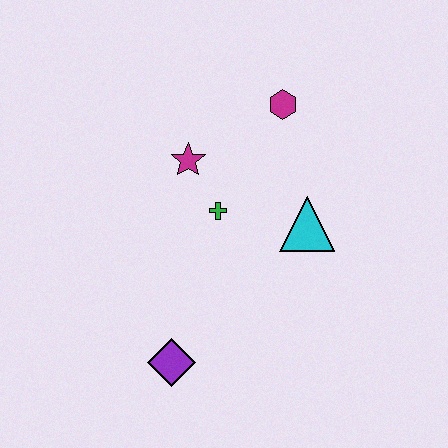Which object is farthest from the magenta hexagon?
The purple diamond is farthest from the magenta hexagon.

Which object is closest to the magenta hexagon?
The magenta star is closest to the magenta hexagon.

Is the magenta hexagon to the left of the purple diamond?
No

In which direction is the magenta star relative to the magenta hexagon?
The magenta star is to the left of the magenta hexagon.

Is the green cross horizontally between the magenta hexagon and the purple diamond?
Yes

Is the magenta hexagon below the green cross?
No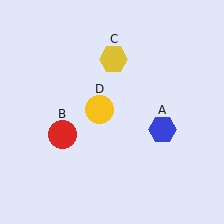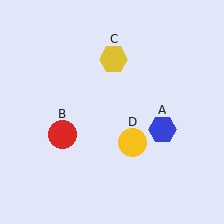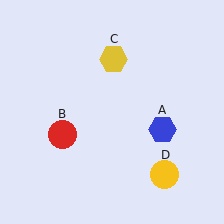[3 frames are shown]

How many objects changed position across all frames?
1 object changed position: yellow circle (object D).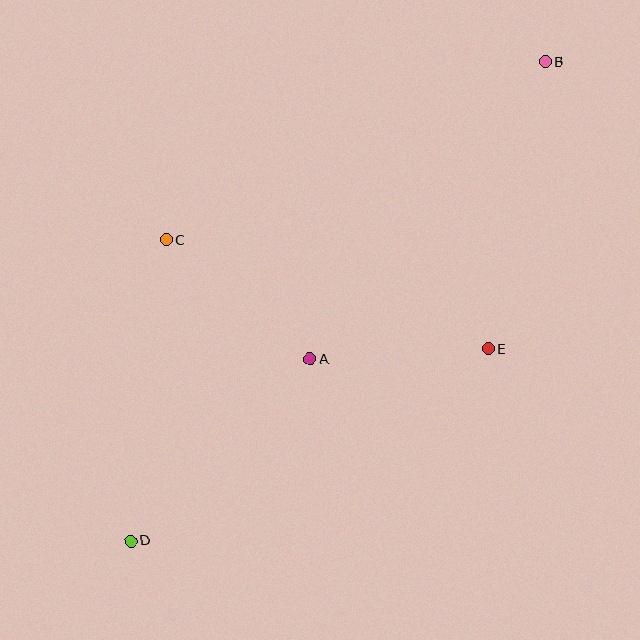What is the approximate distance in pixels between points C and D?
The distance between C and D is approximately 303 pixels.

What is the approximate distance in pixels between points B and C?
The distance between B and C is approximately 419 pixels.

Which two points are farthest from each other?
Points B and D are farthest from each other.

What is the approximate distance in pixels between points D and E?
The distance between D and E is approximately 406 pixels.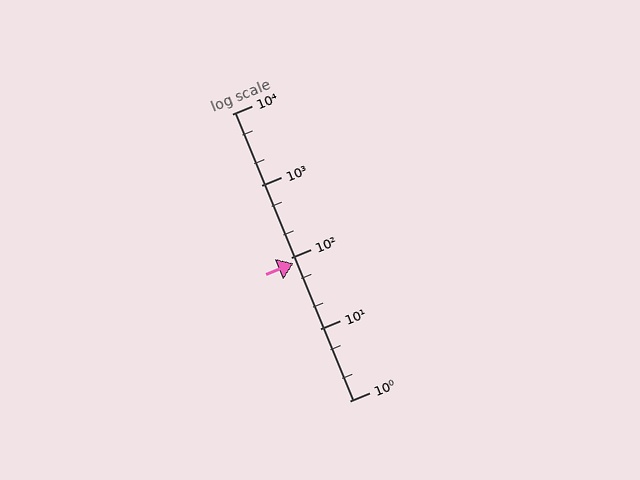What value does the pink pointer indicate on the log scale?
The pointer indicates approximately 82.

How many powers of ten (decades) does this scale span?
The scale spans 4 decades, from 1 to 10000.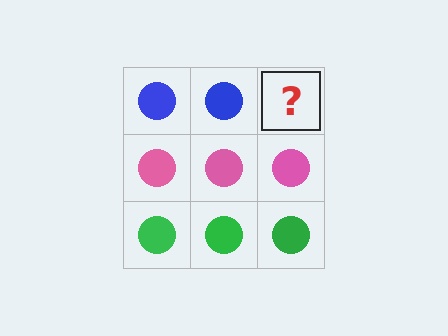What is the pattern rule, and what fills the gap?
The rule is that each row has a consistent color. The gap should be filled with a blue circle.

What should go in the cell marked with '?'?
The missing cell should contain a blue circle.